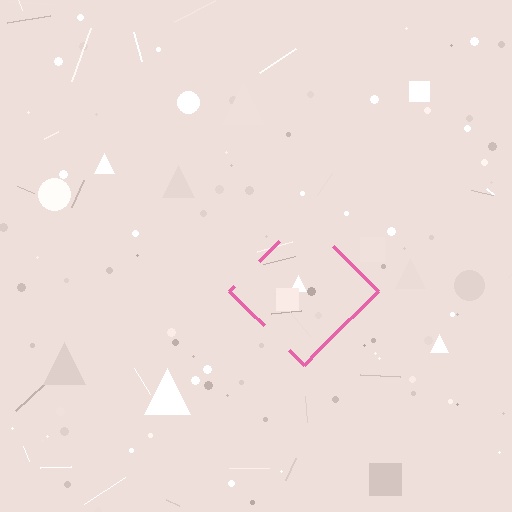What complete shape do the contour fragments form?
The contour fragments form a diamond.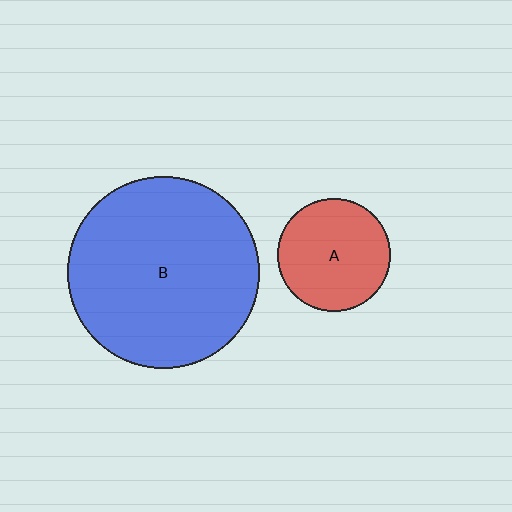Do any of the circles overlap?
No, none of the circles overlap.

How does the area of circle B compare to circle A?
Approximately 2.9 times.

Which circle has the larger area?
Circle B (blue).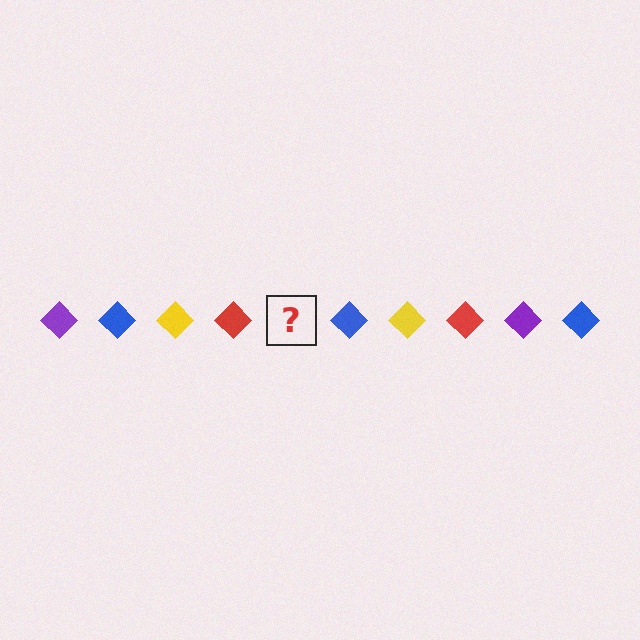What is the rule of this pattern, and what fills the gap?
The rule is that the pattern cycles through purple, blue, yellow, red diamonds. The gap should be filled with a purple diamond.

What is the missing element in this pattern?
The missing element is a purple diamond.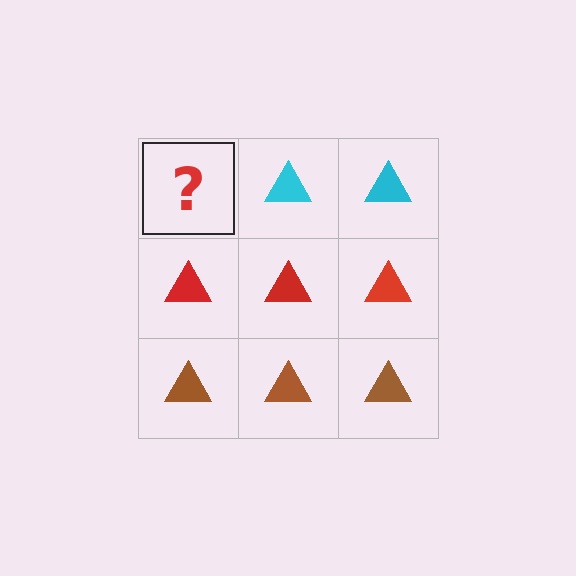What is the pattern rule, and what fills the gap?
The rule is that each row has a consistent color. The gap should be filled with a cyan triangle.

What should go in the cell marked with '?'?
The missing cell should contain a cyan triangle.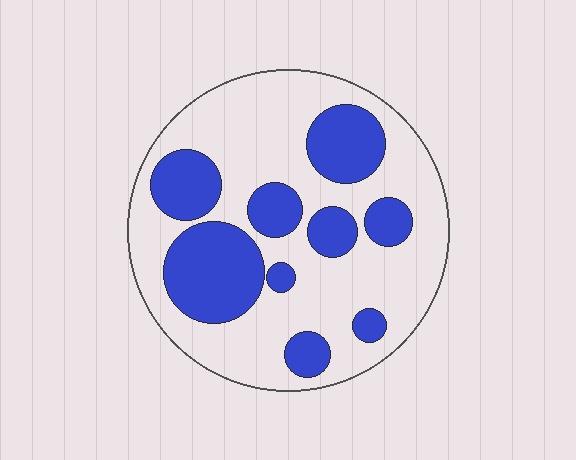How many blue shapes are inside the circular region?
9.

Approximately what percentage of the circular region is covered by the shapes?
Approximately 35%.